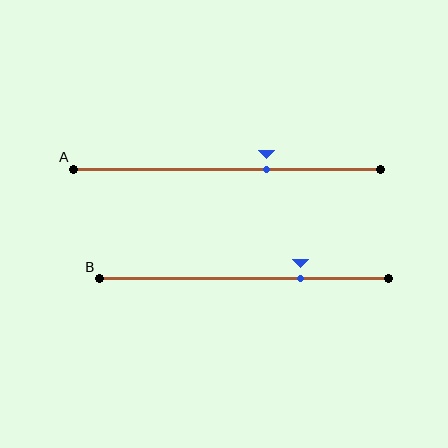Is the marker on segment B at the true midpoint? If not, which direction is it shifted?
No, the marker on segment B is shifted to the right by about 20% of the segment length.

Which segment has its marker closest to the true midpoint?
Segment A has its marker closest to the true midpoint.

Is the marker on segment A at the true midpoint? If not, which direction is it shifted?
No, the marker on segment A is shifted to the right by about 13% of the segment length.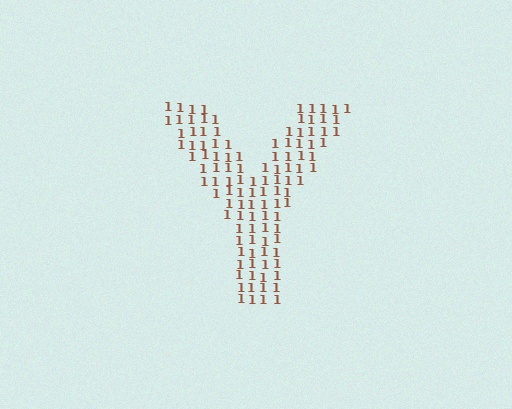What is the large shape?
The large shape is the letter Y.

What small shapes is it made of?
It is made of small digit 1's.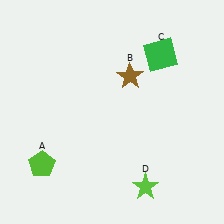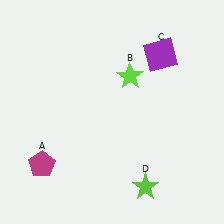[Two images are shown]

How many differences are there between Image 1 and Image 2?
There are 3 differences between the two images.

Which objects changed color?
A changed from lime to magenta. B changed from brown to lime. C changed from green to purple.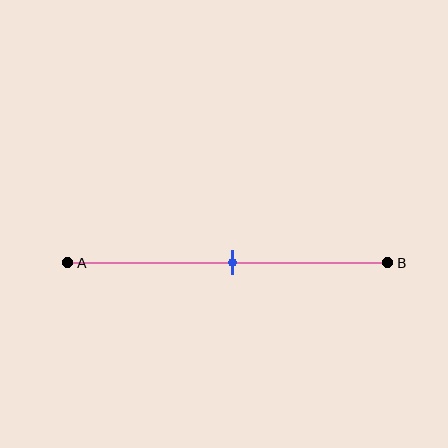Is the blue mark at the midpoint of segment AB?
Yes, the mark is approximately at the midpoint.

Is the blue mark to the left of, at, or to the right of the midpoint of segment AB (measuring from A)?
The blue mark is approximately at the midpoint of segment AB.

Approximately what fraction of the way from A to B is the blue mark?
The blue mark is approximately 50% of the way from A to B.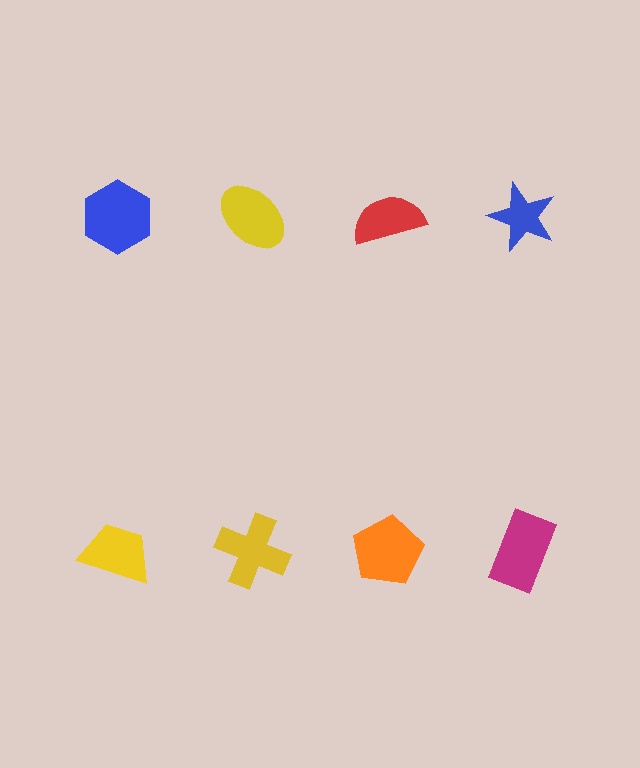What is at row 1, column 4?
A blue star.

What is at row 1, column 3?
A red semicircle.